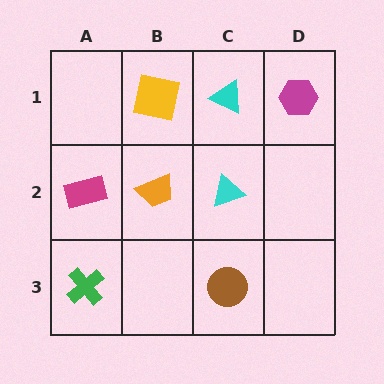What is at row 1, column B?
A yellow square.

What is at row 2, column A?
A magenta rectangle.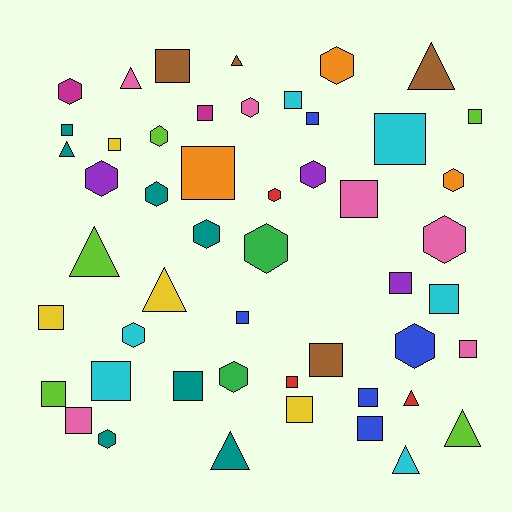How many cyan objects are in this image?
There are 6 cyan objects.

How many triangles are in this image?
There are 10 triangles.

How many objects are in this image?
There are 50 objects.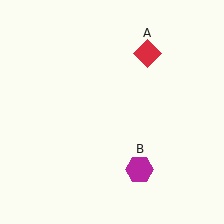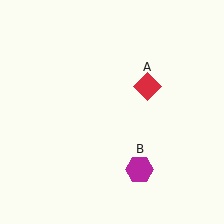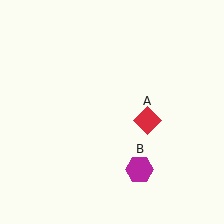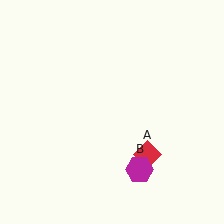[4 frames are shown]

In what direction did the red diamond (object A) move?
The red diamond (object A) moved down.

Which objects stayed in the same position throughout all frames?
Magenta hexagon (object B) remained stationary.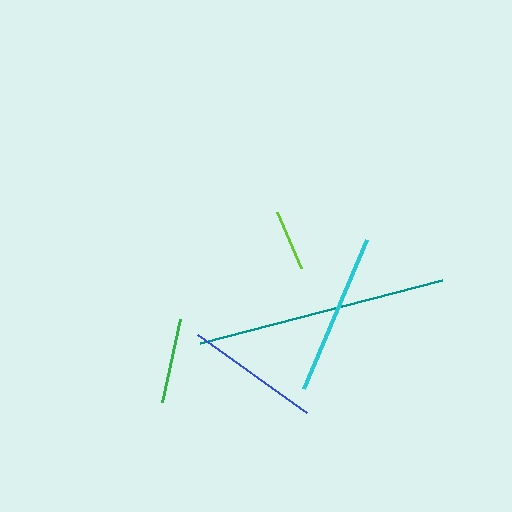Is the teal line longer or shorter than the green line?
The teal line is longer than the green line.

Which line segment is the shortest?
The lime line is the shortest at approximately 61 pixels.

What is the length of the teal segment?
The teal segment is approximately 250 pixels long.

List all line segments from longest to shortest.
From longest to shortest: teal, cyan, blue, green, lime.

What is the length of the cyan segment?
The cyan segment is approximately 161 pixels long.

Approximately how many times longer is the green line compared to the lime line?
The green line is approximately 1.4 times the length of the lime line.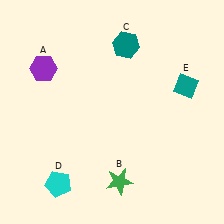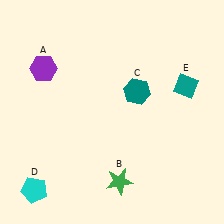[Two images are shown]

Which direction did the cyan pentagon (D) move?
The cyan pentagon (D) moved left.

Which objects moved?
The objects that moved are: the teal hexagon (C), the cyan pentagon (D).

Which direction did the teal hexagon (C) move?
The teal hexagon (C) moved down.